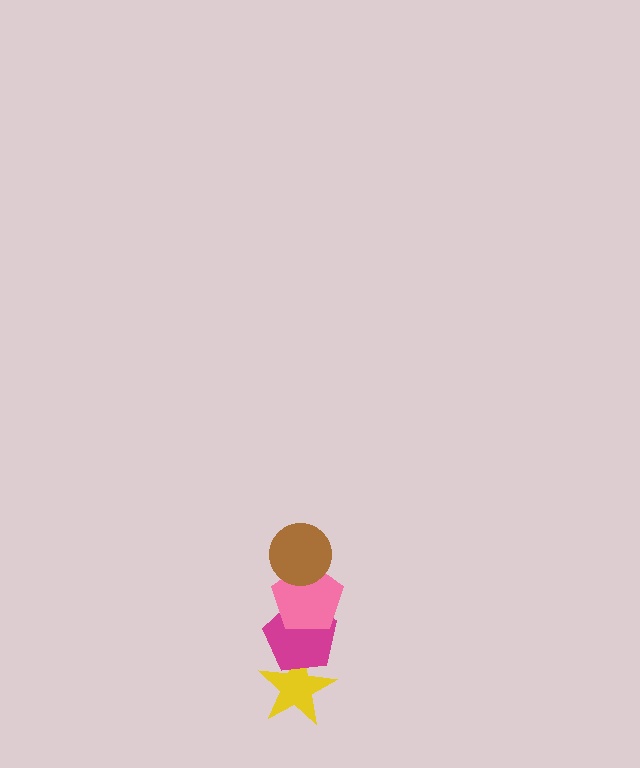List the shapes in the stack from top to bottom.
From top to bottom: the brown circle, the pink pentagon, the magenta pentagon, the yellow star.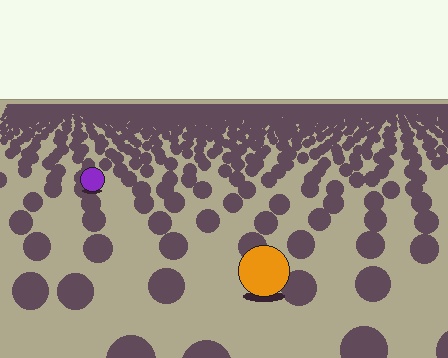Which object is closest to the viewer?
The orange circle is closest. The texture marks near it are larger and more spread out.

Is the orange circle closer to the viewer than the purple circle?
Yes. The orange circle is closer — you can tell from the texture gradient: the ground texture is coarser near it.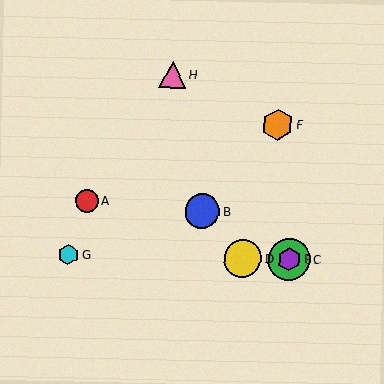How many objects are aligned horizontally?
4 objects (C, D, E, G) are aligned horizontally.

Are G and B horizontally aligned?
No, G is at y≈255 and B is at y≈211.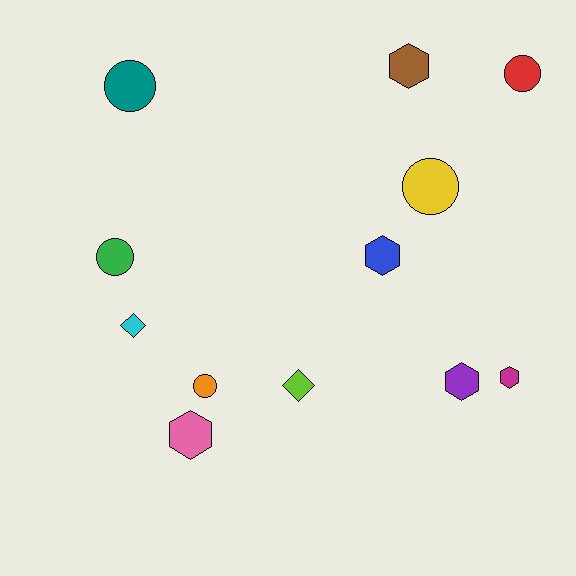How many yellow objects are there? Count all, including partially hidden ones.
There is 1 yellow object.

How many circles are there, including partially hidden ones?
There are 5 circles.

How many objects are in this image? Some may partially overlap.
There are 12 objects.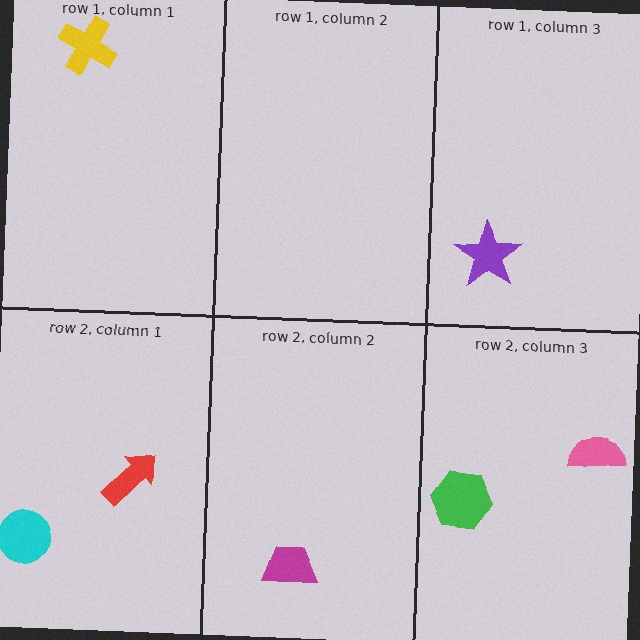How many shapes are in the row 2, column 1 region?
2.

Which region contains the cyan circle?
The row 2, column 1 region.